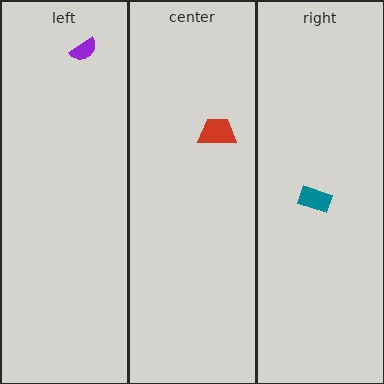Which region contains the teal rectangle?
The right region.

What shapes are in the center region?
The red trapezoid.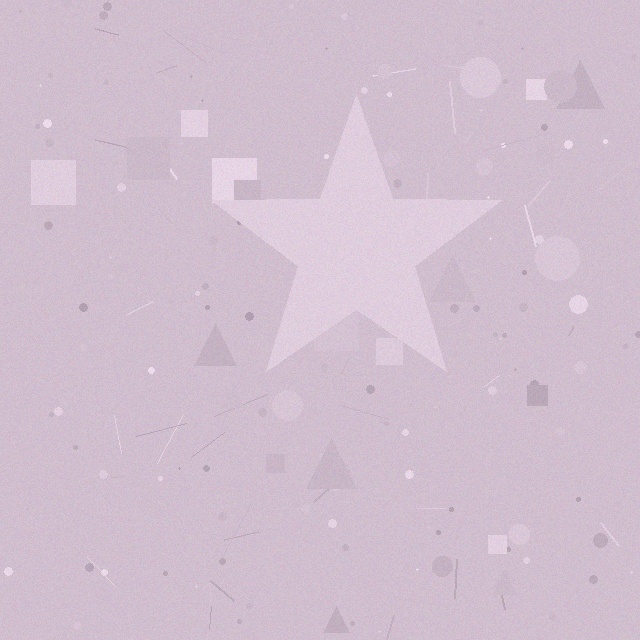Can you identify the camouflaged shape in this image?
The camouflaged shape is a star.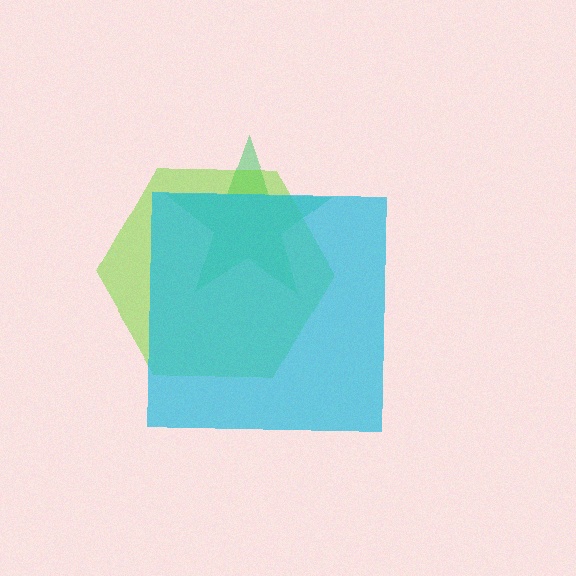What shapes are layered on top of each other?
The layered shapes are: a green star, a lime hexagon, a cyan square.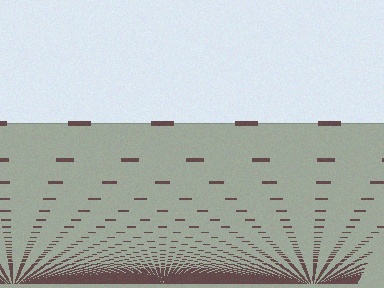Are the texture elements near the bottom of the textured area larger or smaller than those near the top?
Smaller. The gradient is inverted — elements near the bottom are smaller and denser.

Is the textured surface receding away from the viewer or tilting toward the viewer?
The surface appears to tilt toward the viewer. Texture elements get larger and sparser toward the top.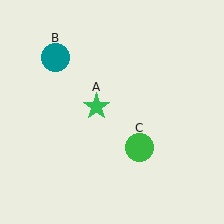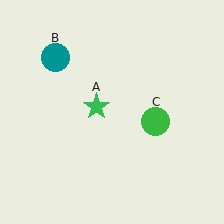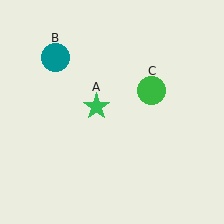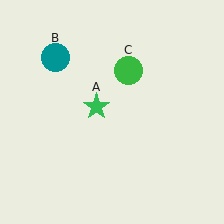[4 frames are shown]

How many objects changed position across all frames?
1 object changed position: green circle (object C).